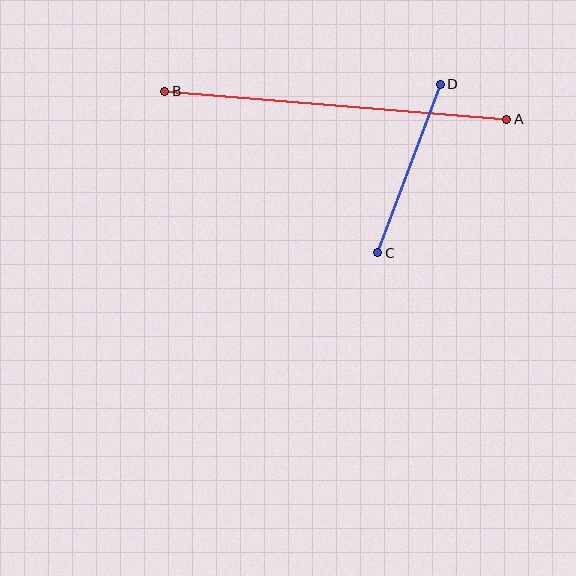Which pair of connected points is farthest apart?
Points A and B are farthest apart.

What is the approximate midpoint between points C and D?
The midpoint is at approximately (409, 169) pixels.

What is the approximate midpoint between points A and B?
The midpoint is at approximately (336, 105) pixels.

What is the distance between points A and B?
The distance is approximately 343 pixels.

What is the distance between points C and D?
The distance is approximately 180 pixels.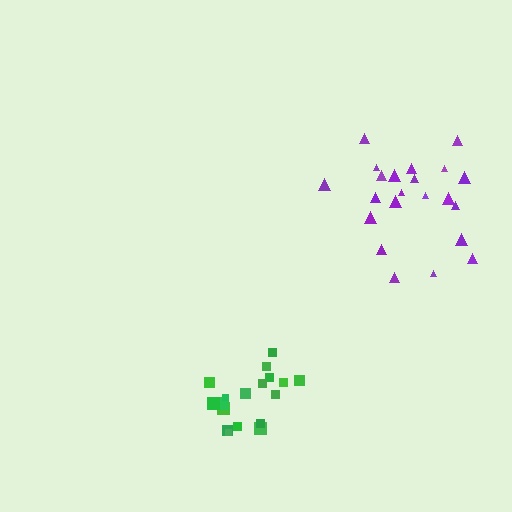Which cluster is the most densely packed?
Green.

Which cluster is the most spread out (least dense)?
Purple.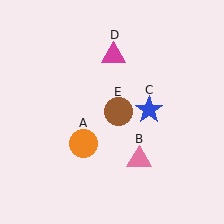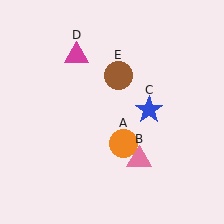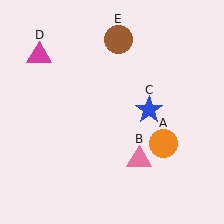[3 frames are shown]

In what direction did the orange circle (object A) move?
The orange circle (object A) moved right.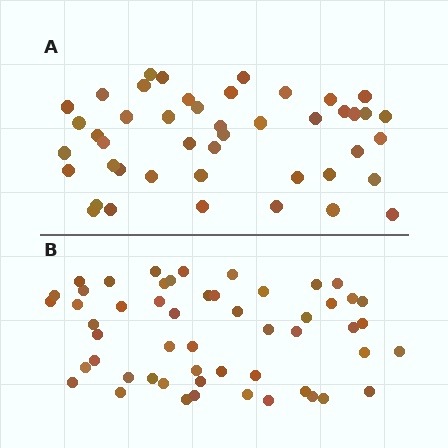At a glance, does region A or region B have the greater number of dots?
Region B (the bottom region) has more dots.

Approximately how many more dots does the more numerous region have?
Region B has roughly 8 or so more dots than region A.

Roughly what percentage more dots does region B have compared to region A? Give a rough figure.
About 20% more.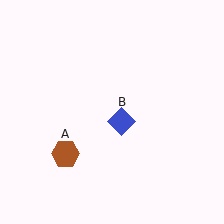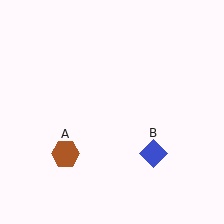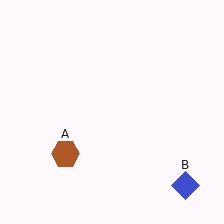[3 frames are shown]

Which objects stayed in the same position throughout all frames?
Brown hexagon (object A) remained stationary.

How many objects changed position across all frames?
1 object changed position: blue diamond (object B).